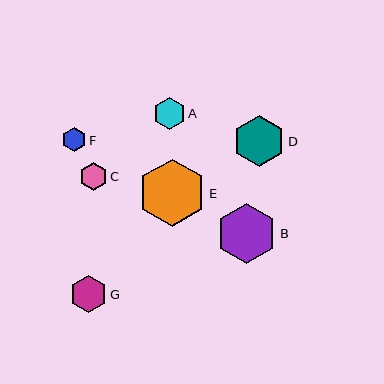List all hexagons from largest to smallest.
From largest to smallest: E, B, D, G, A, C, F.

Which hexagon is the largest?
Hexagon E is the largest with a size of approximately 67 pixels.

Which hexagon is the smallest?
Hexagon F is the smallest with a size of approximately 24 pixels.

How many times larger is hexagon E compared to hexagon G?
Hexagon E is approximately 1.8 times the size of hexagon G.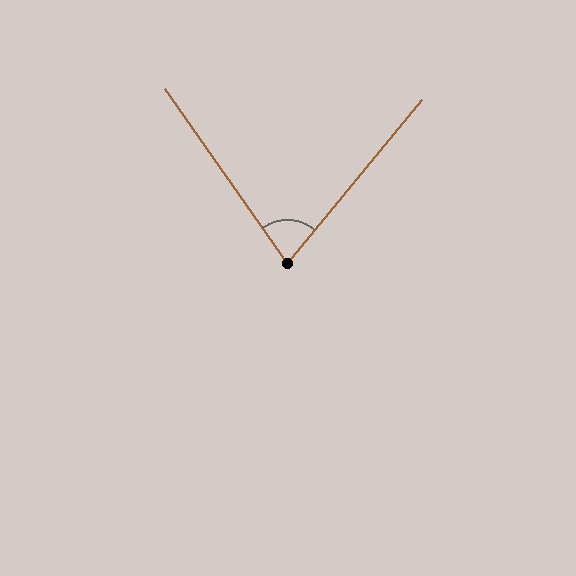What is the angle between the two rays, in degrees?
Approximately 75 degrees.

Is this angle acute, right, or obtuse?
It is acute.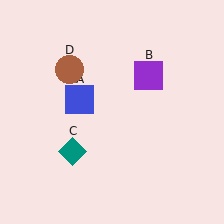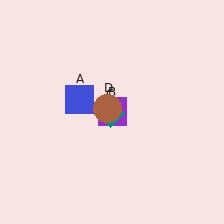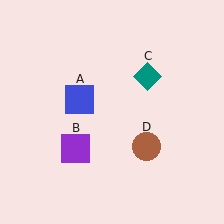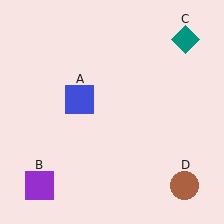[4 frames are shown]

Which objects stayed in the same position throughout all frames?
Blue square (object A) remained stationary.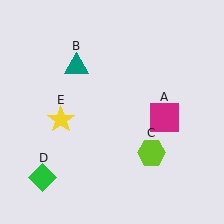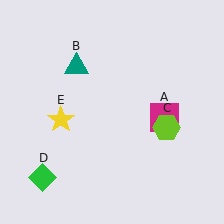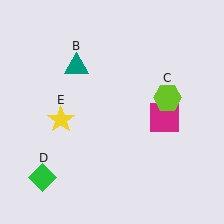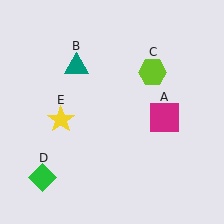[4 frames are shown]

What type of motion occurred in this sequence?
The lime hexagon (object C) rotated counterclockwise around the center of the scene.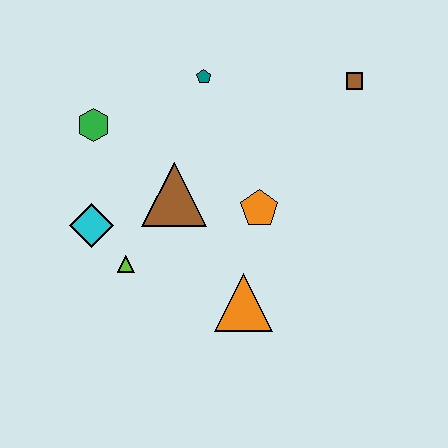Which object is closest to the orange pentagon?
The brown triangle is closest to the orange pentagon.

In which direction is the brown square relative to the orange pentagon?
The brown square is above the orange pentagon.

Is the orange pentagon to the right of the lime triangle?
Yes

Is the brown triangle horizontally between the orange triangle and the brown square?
No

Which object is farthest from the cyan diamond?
The brown square is farthest from the cyan diamond.